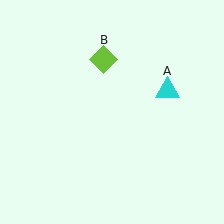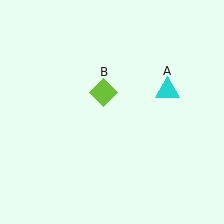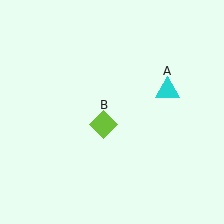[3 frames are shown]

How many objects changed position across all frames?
1 object changed position: lime diamond (object B).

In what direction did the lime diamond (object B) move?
The lime diamond (object B) moved down.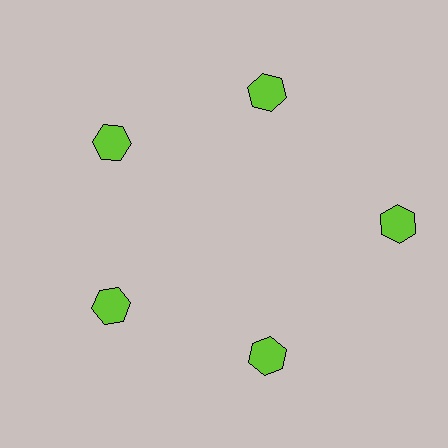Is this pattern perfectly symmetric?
No. The 5 lime hexagons are arranged in a ring, but one element near the 3 o'clock position is pushed outward from the center, breaking the 5-fold rotational symmetry.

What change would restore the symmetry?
The symmetry would be restored by moving it inward, back onto the ring so that all 5 hexagons sit at equal angles and equal distance from the center.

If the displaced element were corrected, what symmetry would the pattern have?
It would have 5-fold rotational symmetry — the pattern would map onto itself every 72 degrees.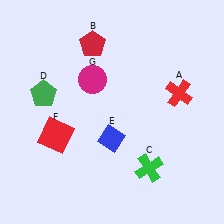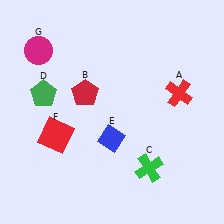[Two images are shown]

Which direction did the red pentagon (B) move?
The red pentagon (B) moved down.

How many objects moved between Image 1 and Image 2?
2 objects moved between the two images.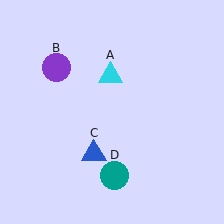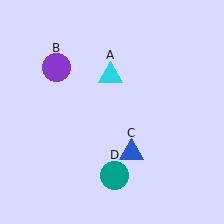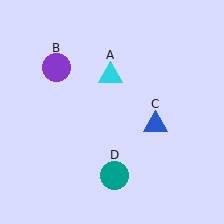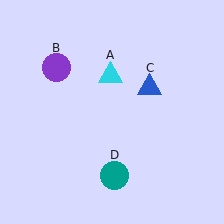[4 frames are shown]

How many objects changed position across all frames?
1 object changed position: blue triangle (object C).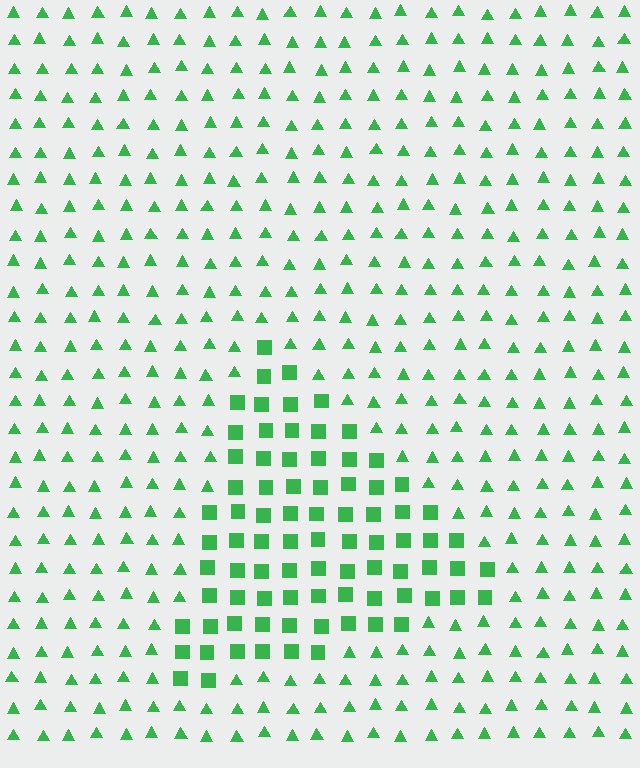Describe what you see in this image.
The image is filled with small green elements arranged in a uniform grid. A triangle-shaped region contains squares, while the surrounding area contains triangles. The boundary is defined purely by the change in element shape.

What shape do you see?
I see a triangle.